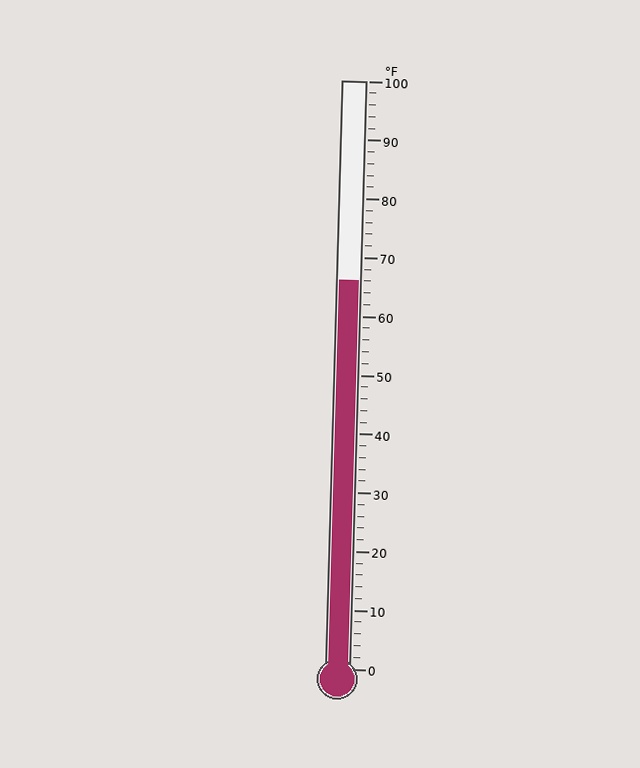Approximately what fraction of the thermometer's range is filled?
The thermometer is filled to approximately 65% of its range.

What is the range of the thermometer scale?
The thermometer scale ranges from 0°F to 100°F.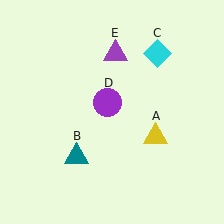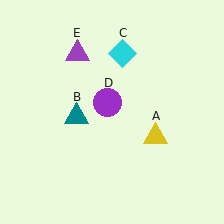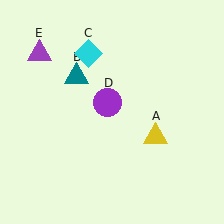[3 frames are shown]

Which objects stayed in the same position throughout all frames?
Yellow triangle (object A) and purple circle (object D) remained stationary.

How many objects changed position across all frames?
3 objects changed position: teal triangle (object B), cyan diamond (object C), purple triangle (object E).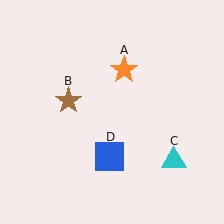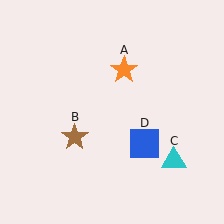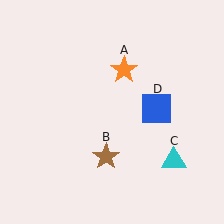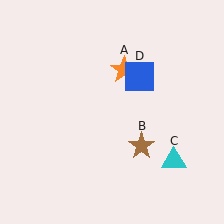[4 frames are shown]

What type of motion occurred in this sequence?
The brown star (object B), blue square (object D) rotated counterclockwise around the center of the scene.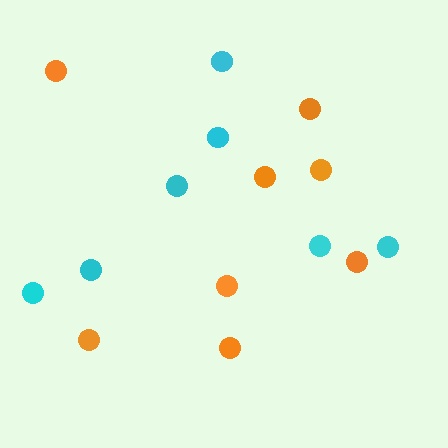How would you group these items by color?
There are 2 groups: one group of cyan circles (7) and one group of orange circles (8).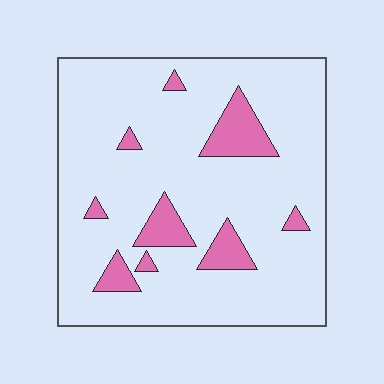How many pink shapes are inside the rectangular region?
9.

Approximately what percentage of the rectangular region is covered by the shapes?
Approximately 15%.